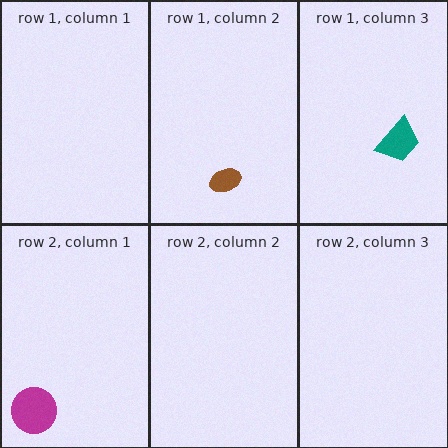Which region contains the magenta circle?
The row 2, column 1 region.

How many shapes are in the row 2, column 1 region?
1.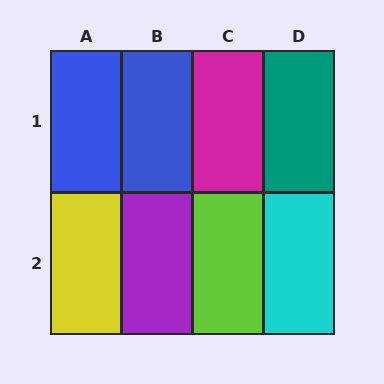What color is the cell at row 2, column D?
Cyan.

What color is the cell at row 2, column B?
Purple.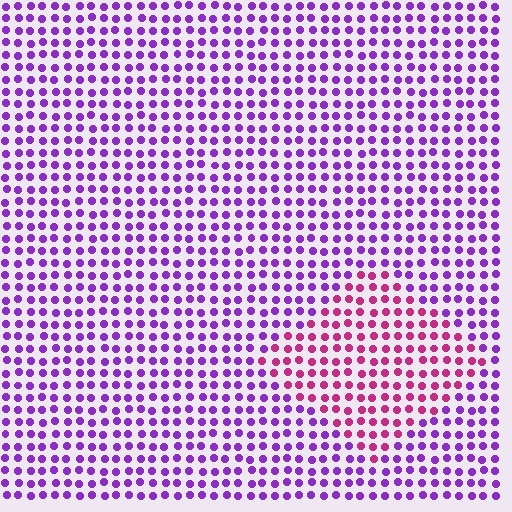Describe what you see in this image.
The image is filled with small purple elements in a uniform arrangement. A diamond-shaped region is visible where the elements are tinted to a slightly different hue, forming a subtle color boundary.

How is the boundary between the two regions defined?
The boundary is defined purely by a slight shift in hue (about 47 degrees). Spacing, size, and orientation are identical on both sides.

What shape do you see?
I see a diamond.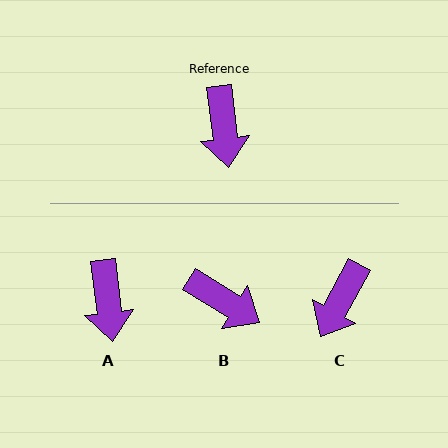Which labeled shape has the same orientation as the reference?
A.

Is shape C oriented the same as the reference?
No, it is off by about 35 degrees.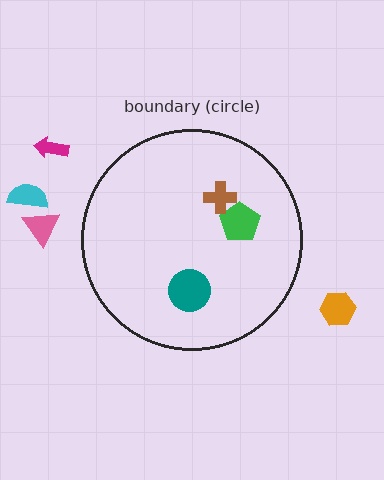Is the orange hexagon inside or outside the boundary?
Outside.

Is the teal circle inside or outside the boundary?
Inside.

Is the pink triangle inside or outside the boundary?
Outside.